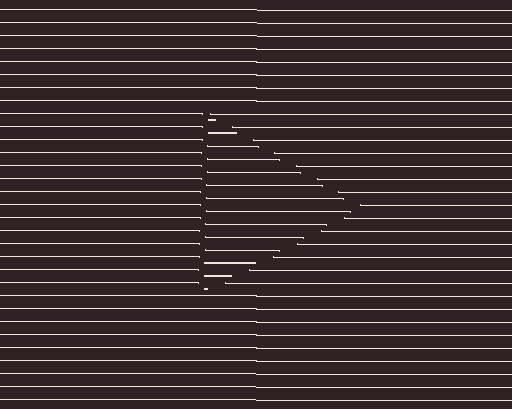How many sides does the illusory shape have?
3 sides — the line-ends trace a triangle.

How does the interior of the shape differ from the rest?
The interior of the shape contains the same grating, shifted by half a period — the contour is defined by the phase discontinuity where line-ends from the inner and outer gratings abut.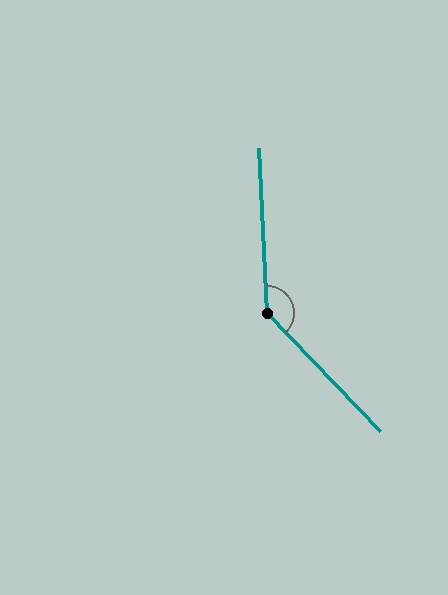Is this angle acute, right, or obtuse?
It is obtuse.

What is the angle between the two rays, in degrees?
Approximately 139 degrees.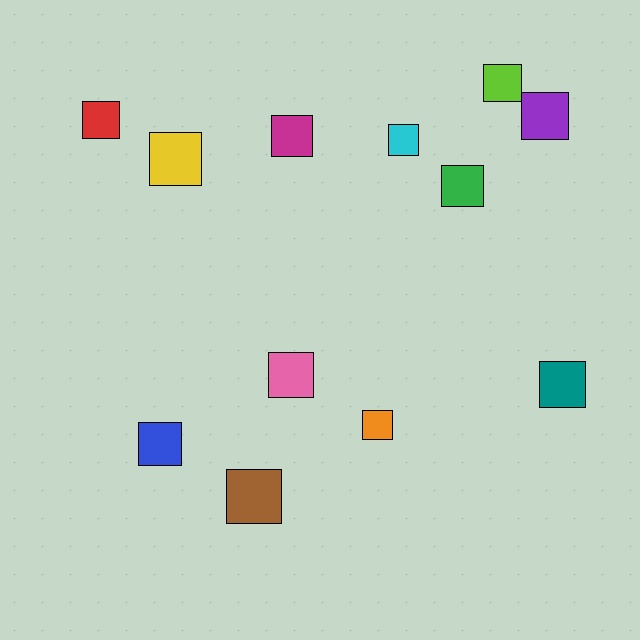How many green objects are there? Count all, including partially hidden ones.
There is 1 green object.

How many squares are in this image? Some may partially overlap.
There are 12 squares.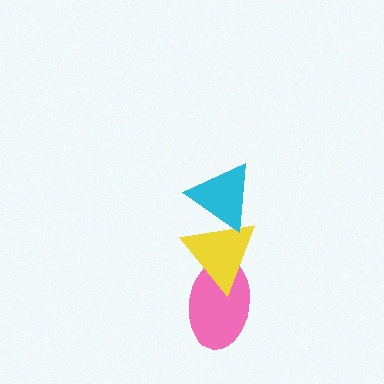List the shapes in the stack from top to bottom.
From top to bottom: the cyan triangle, the yellow triangle, the pink ellipse.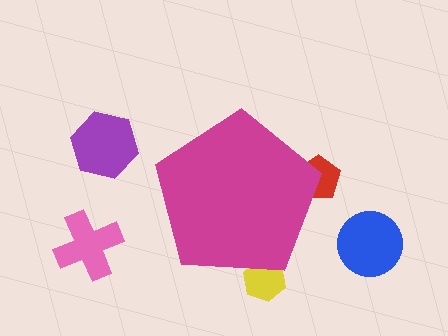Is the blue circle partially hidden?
No, the blue circle is fully visible.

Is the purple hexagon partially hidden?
No, the purple hexagon is fully visible.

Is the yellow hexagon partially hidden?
Yes, the yellow hexagon is partially hidden behind the magenta pentagon.